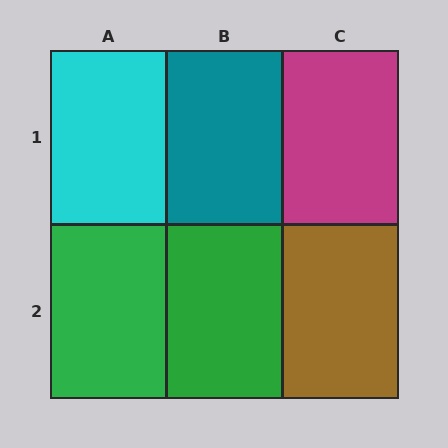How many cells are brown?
1 cell is brown.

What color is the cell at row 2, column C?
Brown.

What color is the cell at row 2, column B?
Green.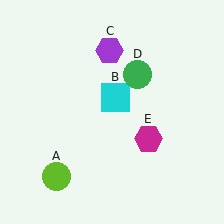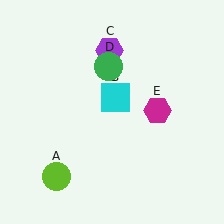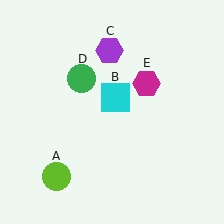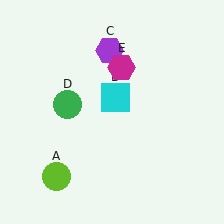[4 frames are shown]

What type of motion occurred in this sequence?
The green circle (object D), magenta hexagon (object E) rotated counterclockwise around the center of the scene.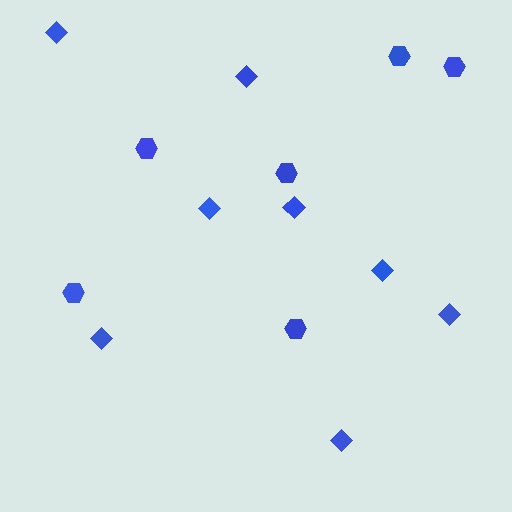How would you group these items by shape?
There are 2 groups: one group of diamonds (8) and one group of hexagons (6).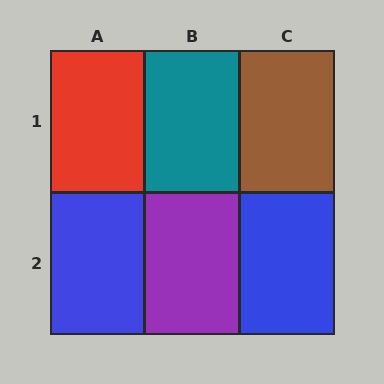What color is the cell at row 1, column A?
Red.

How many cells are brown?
1 cell is brown.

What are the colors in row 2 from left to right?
Blue, purple, blue.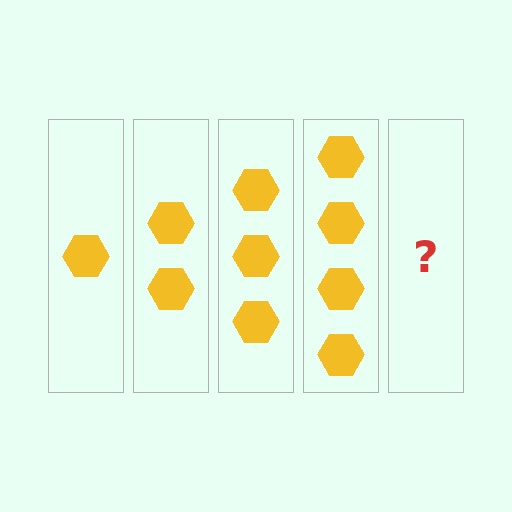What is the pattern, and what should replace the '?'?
The pattern is that each step adds one more hexagon. The '?' should be 5 hexagons.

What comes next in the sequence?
The next element should be 5 hexagons.